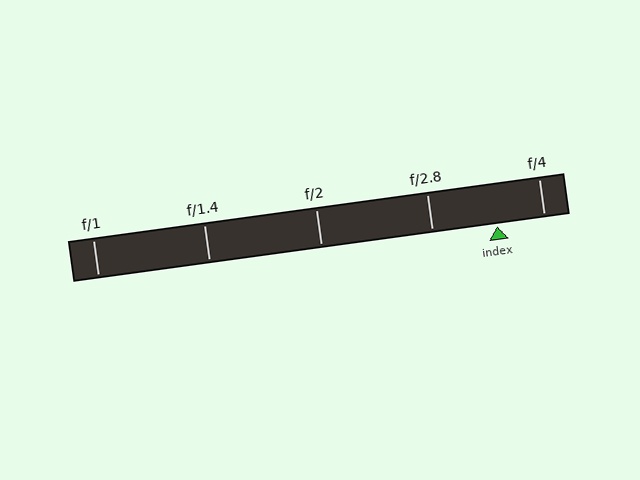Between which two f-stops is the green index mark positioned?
The index mark is between f/2.8 and f/4.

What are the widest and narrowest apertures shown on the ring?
The widest aperture shown is f/1 and the narrowest is f/4.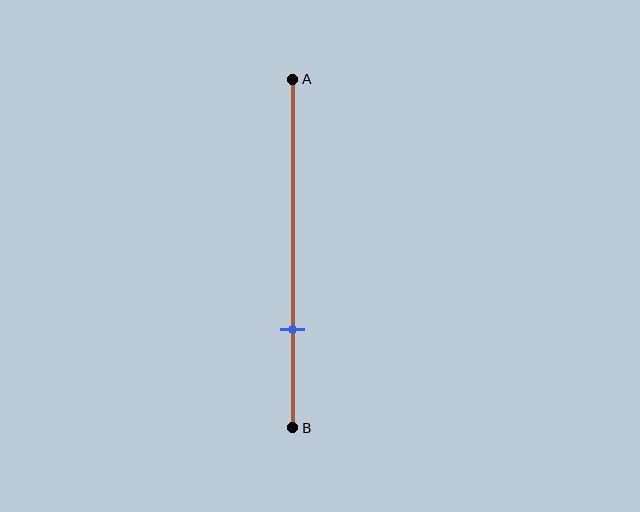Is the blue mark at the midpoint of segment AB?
No, the mark is at about 70% from A, not at the 50% midpoint.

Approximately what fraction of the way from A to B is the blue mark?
The blue mark is approximately 70% of the way from A to B.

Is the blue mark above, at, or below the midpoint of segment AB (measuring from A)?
The blue mark is below the midpoint of segment AB.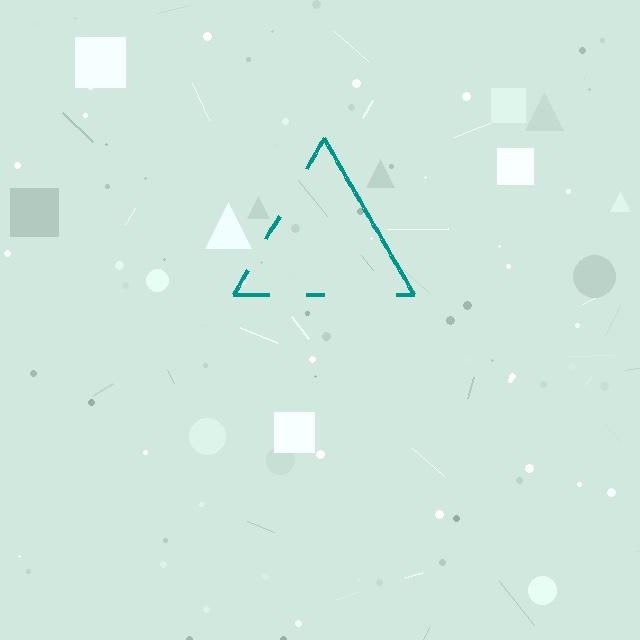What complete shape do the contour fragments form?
The contour fragments form a triangle.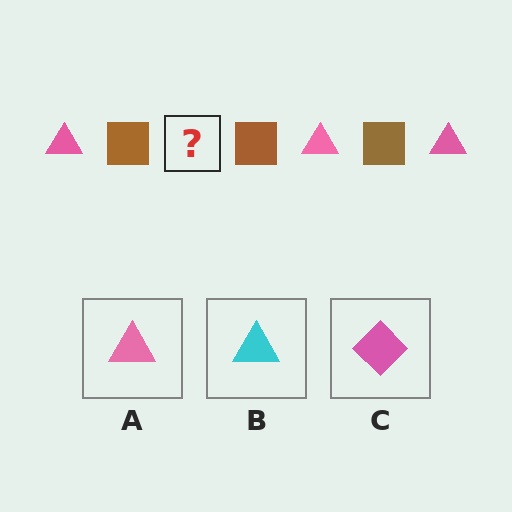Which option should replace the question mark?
Option A.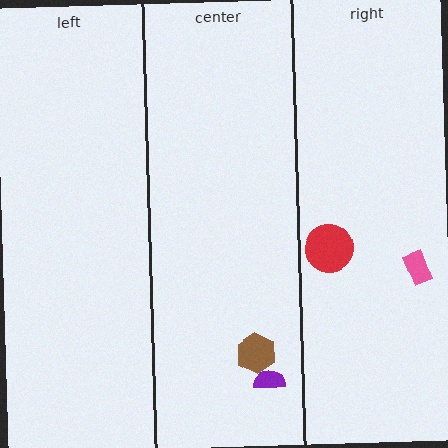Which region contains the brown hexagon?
The center region.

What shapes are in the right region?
The red circle, the pink rectangle.